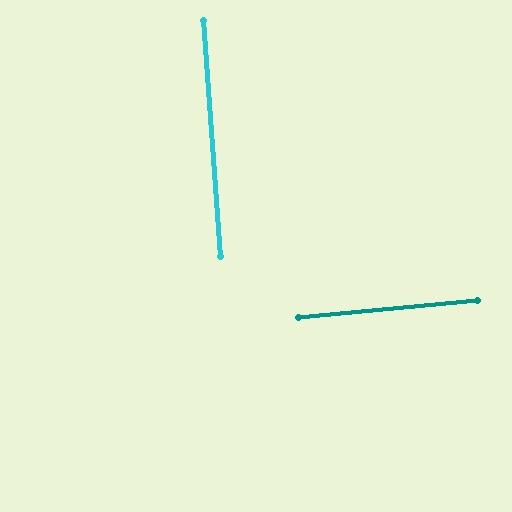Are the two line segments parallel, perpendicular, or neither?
Perpendicular — they meet at approximately 89°.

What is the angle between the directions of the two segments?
Approximately 89 degrees.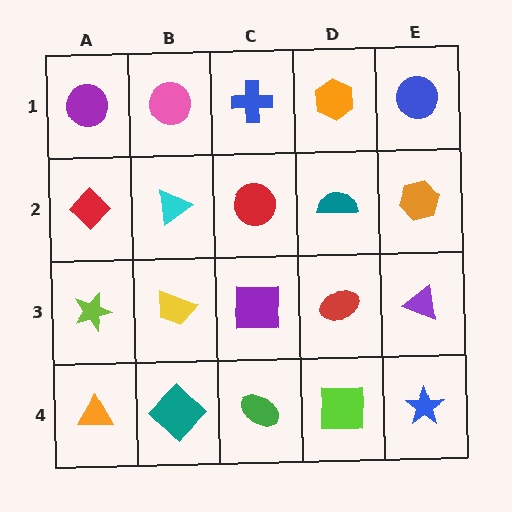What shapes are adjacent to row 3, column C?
A red circle (row 2, column C), a green ellipse (row 4, column C), a yellow trapezoid (row 3, column B), a red ellipse (row 3, column D).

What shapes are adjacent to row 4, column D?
A red ellipse (row 3, column D), a green ellipse (row 4, column C), a blue star (row 4, column E).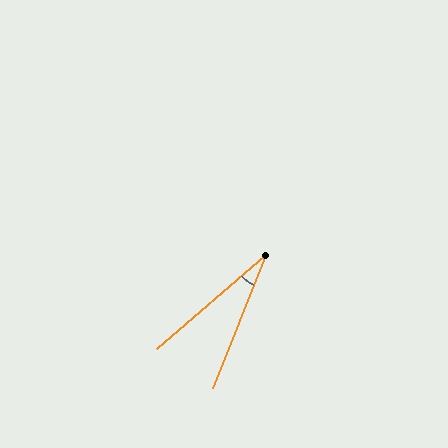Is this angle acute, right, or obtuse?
It is acute.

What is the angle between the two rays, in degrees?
Approximately 28 degrees.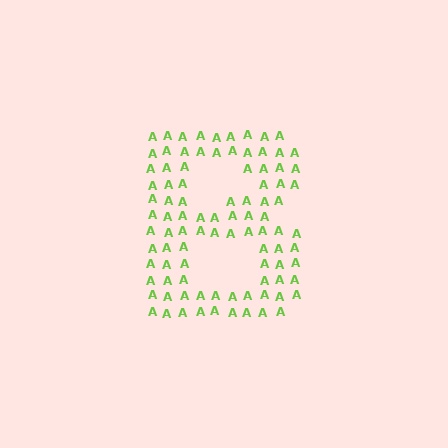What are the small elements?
The small elements are letter A's.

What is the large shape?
The large shape is the letter B.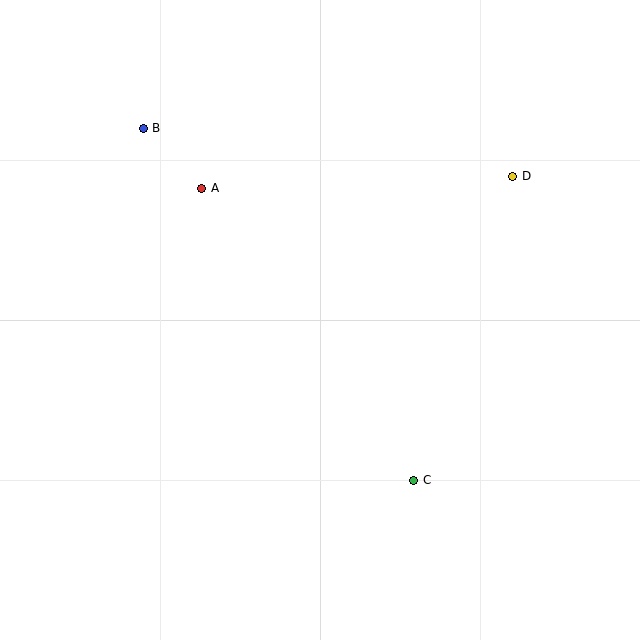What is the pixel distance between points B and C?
The distance between B and C is 444 pixels.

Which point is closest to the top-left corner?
Point B is closest to the top-left corner.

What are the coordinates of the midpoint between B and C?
The midpoint between B and C is at (278, 304).